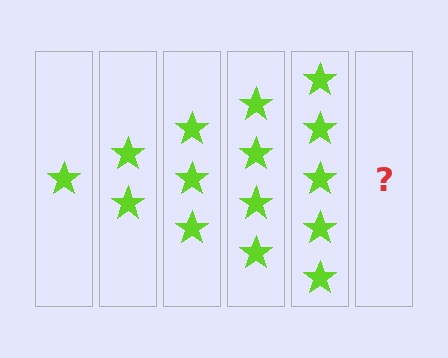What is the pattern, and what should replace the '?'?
The pattern is that each step adds one more star. The '?' should be 6 stars.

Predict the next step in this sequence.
The next step is 6 stars.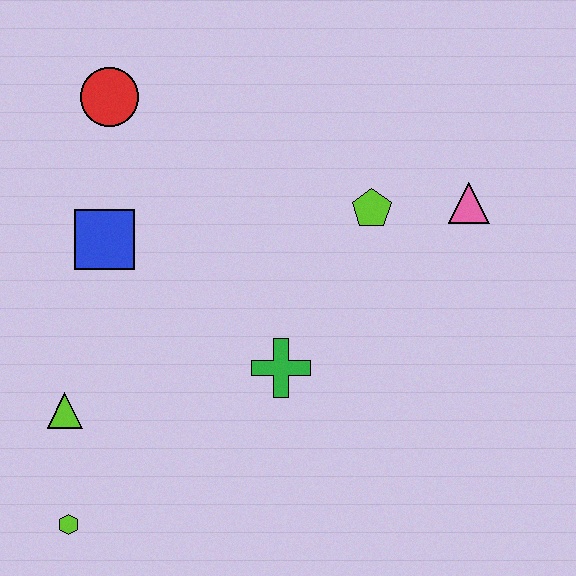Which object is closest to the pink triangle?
The lime pentagon is closest to the pink triangle.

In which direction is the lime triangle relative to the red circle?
The lime triangle is below the red circle.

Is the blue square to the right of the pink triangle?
No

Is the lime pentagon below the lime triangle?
No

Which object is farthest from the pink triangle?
The lime hexagon is farthest from the pink triangle.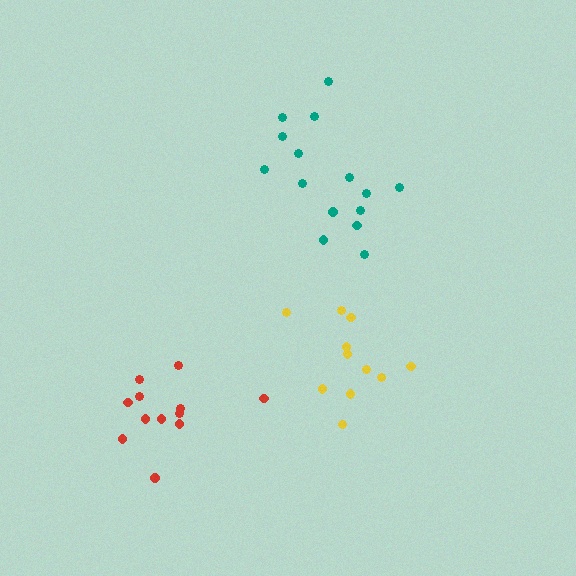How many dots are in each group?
Group 1: 11 dots, Group 2: 15 dots, Group 3: 12 dots (38 total).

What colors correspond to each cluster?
The clusters are colored: yellow, teal, red.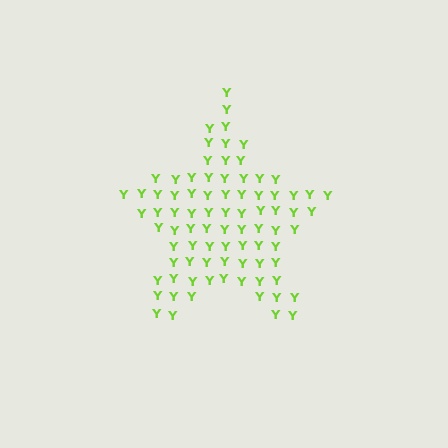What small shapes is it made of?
It is made of small letter Y's.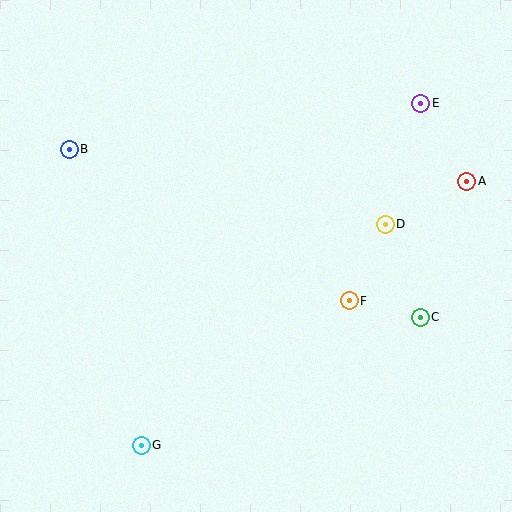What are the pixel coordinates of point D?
Point D is at (385, 225).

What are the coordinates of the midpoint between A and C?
The midpoint between A and C is at (444, 249).